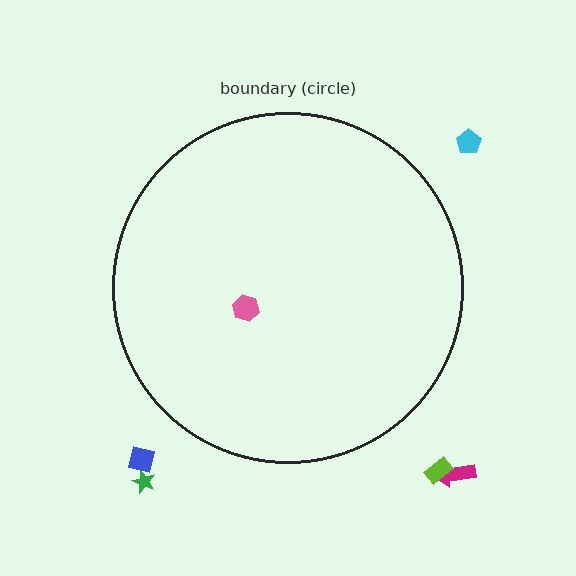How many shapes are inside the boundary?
1 inside, 5 outside.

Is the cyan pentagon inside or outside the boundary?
Outside.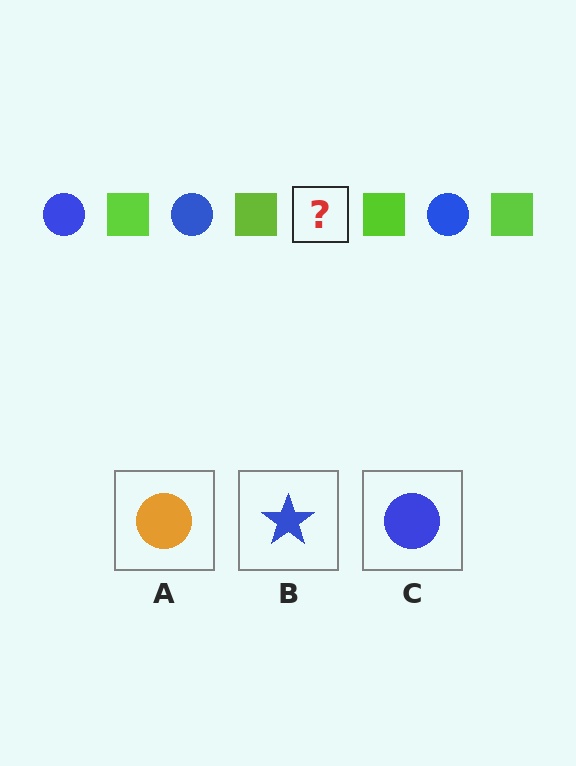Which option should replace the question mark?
Option C.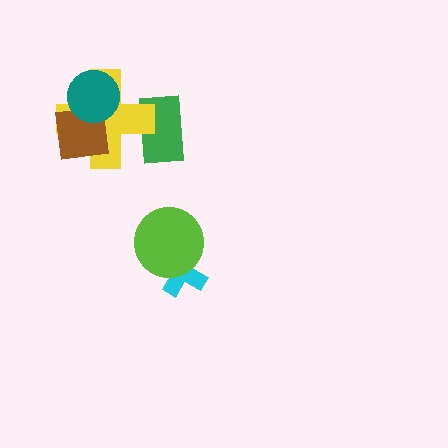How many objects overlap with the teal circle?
2 objects overlap with the teal circle.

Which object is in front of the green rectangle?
The yellow cross is in front of the green rectangle.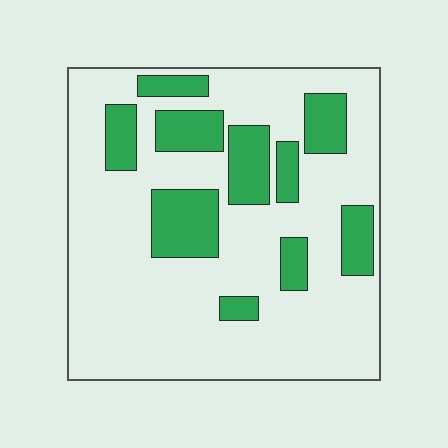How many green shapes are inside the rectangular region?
10.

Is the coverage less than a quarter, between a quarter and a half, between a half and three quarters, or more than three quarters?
Less than a quarter.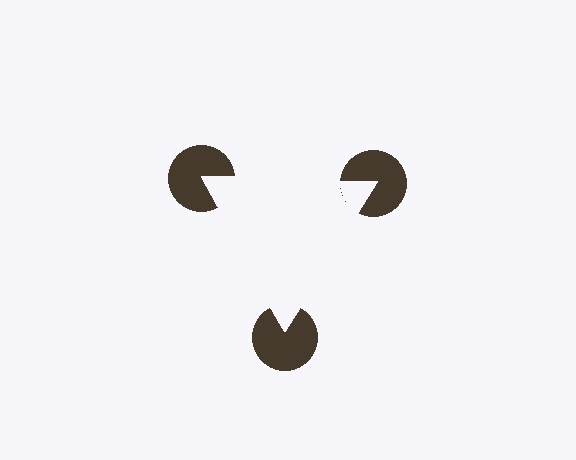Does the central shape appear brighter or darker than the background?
It typically appears slightly brighter than the background, even though no actual brightness change is drawn.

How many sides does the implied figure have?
3 sides.